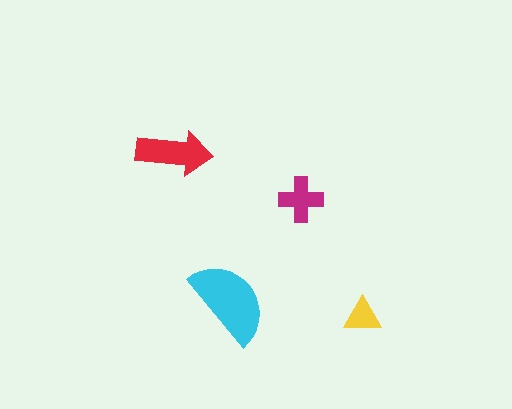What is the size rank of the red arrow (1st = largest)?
2nd.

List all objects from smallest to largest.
The yellow triangle, the magenta cross, the red arrow, the cyan semicircle.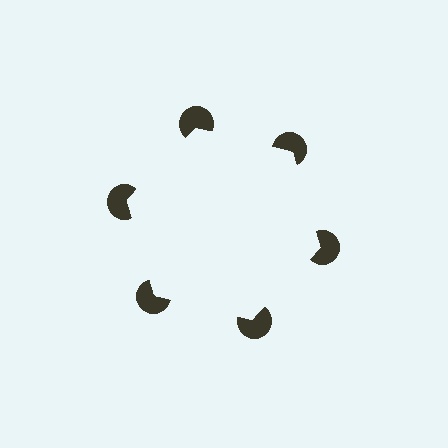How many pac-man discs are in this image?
There are 6 — one at each vertex of the illusory hexagon.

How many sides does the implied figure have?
6 sides.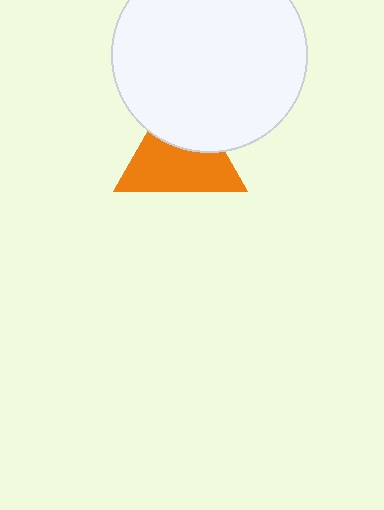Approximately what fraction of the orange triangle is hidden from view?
Roughly 38% of the orange triangle is hidden behind the white circle.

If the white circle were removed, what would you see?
You would see the complete orange triangle.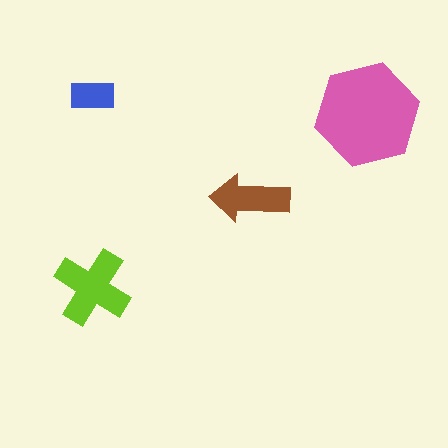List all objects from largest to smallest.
The pink hexagon, the lime cross, the brown arrow, the blue rectangle.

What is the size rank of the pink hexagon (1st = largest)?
1st.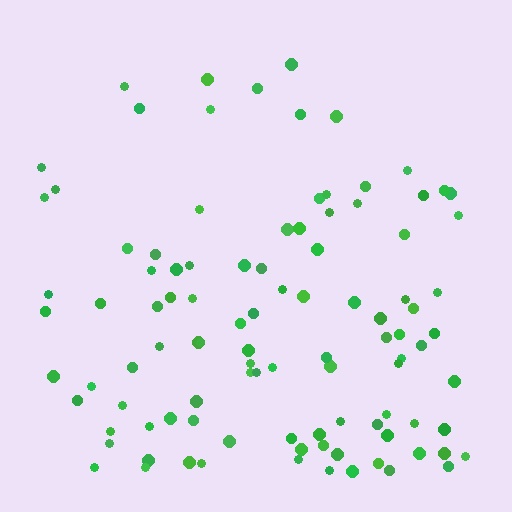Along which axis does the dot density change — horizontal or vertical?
Vertical.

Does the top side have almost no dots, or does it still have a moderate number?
Still a moderate number, just noticeably fewer than the bottom.